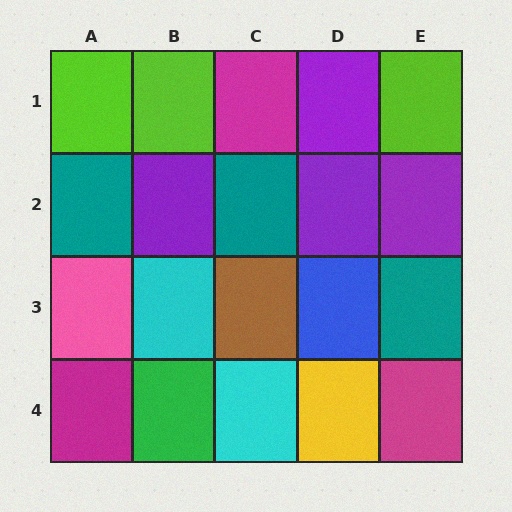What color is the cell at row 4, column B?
Green.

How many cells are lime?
3 cells are lime.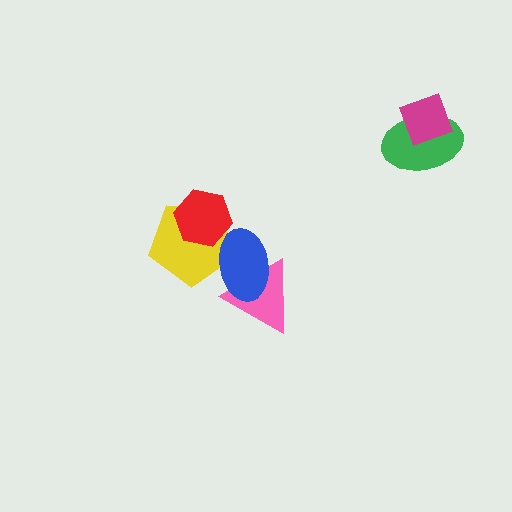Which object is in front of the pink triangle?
The blue ellipse is in front of the pink triangle.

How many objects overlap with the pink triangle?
1 object overlaps with the pink triangle.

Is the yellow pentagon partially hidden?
Yes, it is partially covered by another shape.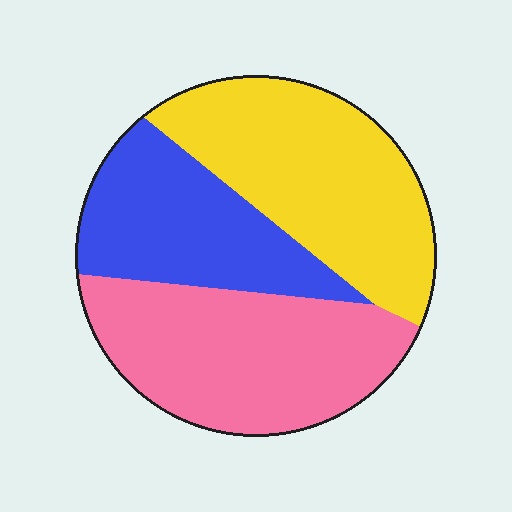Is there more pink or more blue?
Pink.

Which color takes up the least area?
Blue, at roughly 25%.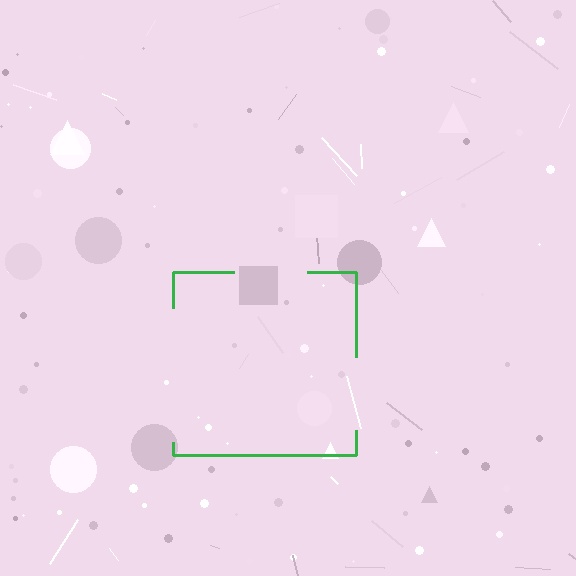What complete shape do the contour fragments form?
The contour fragments form a square.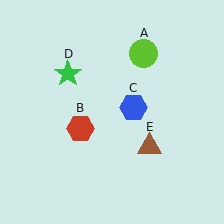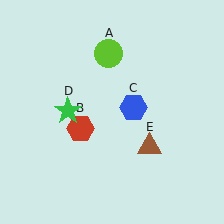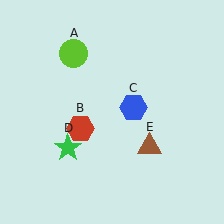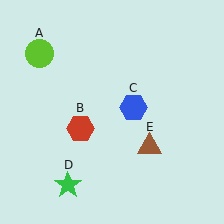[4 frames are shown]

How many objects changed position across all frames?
2 objects changed position: lime circle (object A), green star (object D).